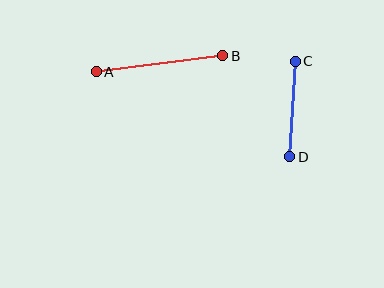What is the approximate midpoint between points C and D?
The midpoint is at approximately (293, 109) pixels.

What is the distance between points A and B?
The distance is approximately 127 pixels.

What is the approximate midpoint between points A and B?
The midpoint is at approximately (160, 64) pixels.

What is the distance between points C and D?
The distance is approximately 95 pixels.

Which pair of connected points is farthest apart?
Points A and B are farthest apart.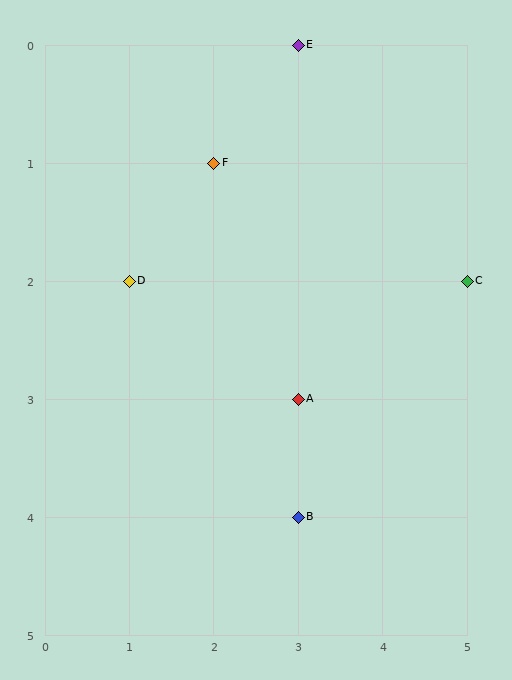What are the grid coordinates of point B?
Point B is at grid coordinates (3, 4).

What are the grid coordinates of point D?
Point D is at grid coordinates (1, 2).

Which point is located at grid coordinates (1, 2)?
Point D is at (1, 2).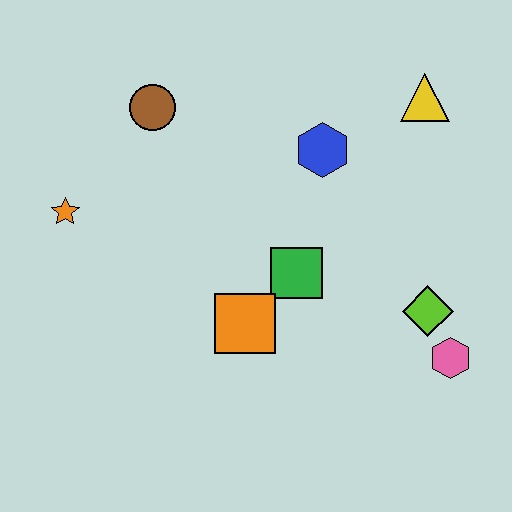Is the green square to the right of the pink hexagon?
No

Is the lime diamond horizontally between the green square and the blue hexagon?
No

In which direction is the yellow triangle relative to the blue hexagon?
The yellow triangle is to the right of the blue hexagon.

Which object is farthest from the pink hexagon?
The orange star is farthest from the pink hexagon.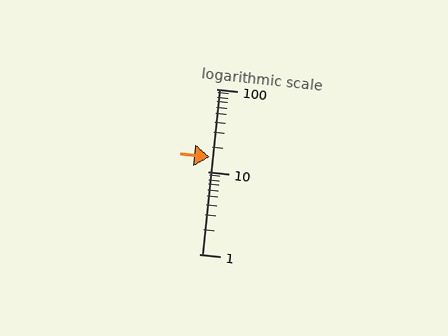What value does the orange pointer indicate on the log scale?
The pointer indicates approximately 15.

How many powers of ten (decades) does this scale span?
The scale spans 2 decades, from 1 to 100.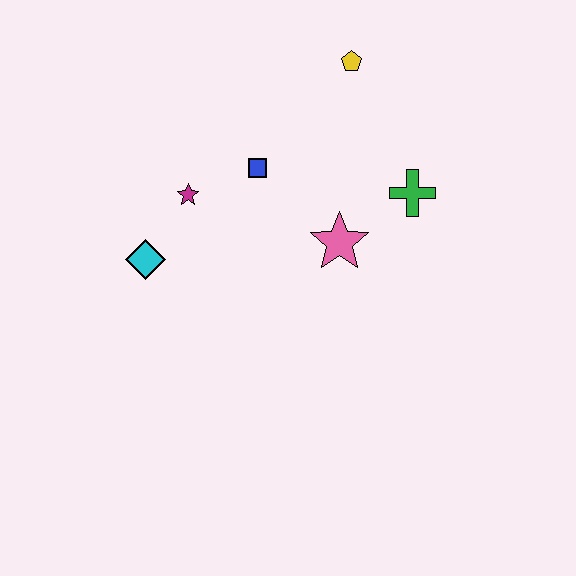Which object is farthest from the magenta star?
The green cross is farthest from the magenta star.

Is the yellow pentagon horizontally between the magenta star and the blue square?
No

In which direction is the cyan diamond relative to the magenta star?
The cyan diamond is below the magenta star.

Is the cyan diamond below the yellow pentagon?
Yes